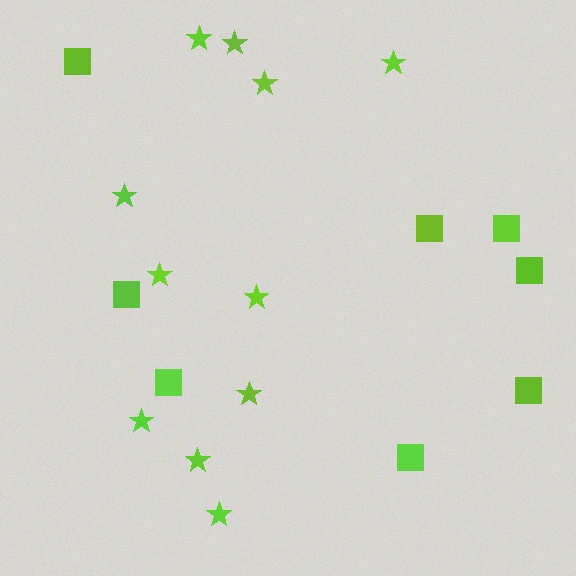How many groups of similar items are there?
There are 2 groups: one group of squares (8) and one group of stars (11).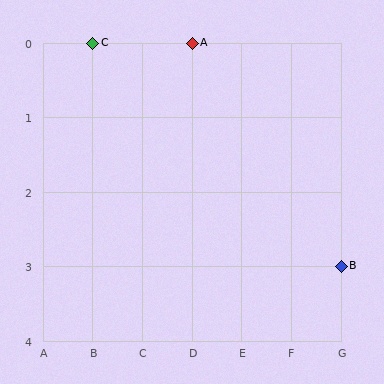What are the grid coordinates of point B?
Point B is at grid coordinates (G, 3).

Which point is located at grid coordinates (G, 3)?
Point B is at (G, 3).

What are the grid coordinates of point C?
Point C is at grid coordinates (B, 0).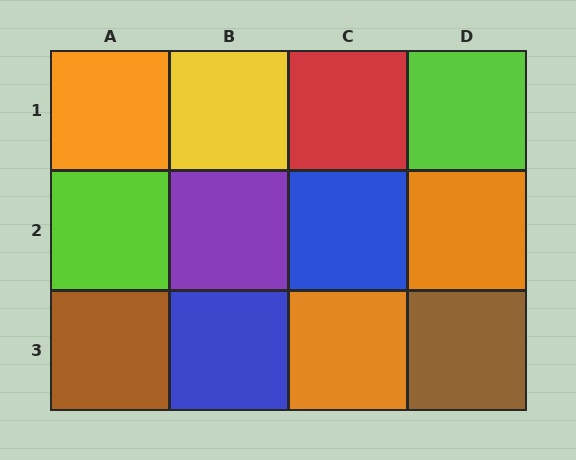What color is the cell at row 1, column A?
Orange.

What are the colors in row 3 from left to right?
Brown, blue, orange, brown.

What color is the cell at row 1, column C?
Red.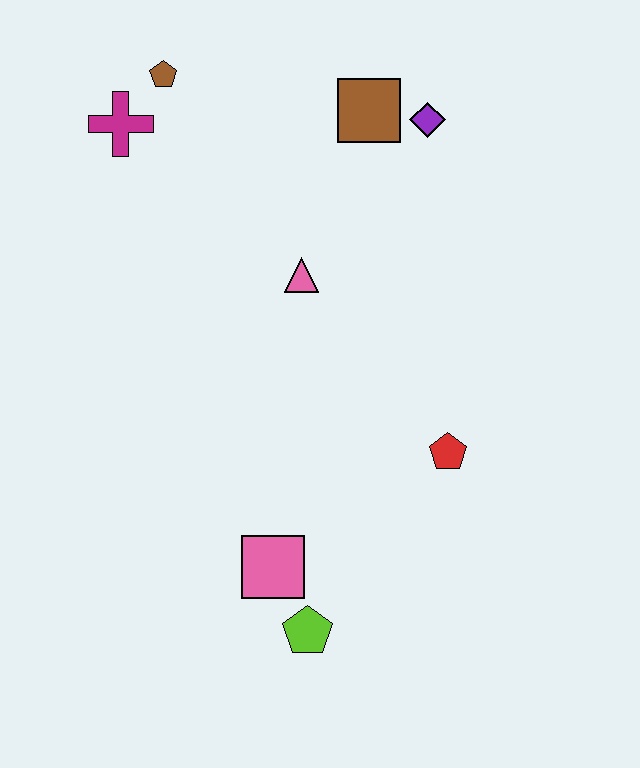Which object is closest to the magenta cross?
The brown pentagon is closest to the magenta cross.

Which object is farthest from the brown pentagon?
The lime pentagon is farthest from the brown pentagon.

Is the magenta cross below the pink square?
No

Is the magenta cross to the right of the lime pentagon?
No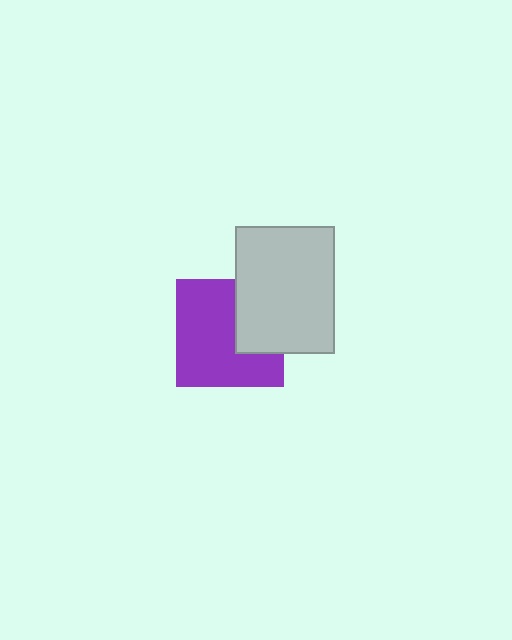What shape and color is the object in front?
The object in front is a light gray rectangle.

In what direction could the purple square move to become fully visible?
The purple square could move left. That would shift it out from behind the light gray rectangle entirely.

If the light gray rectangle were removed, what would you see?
You would see the complete purple square.